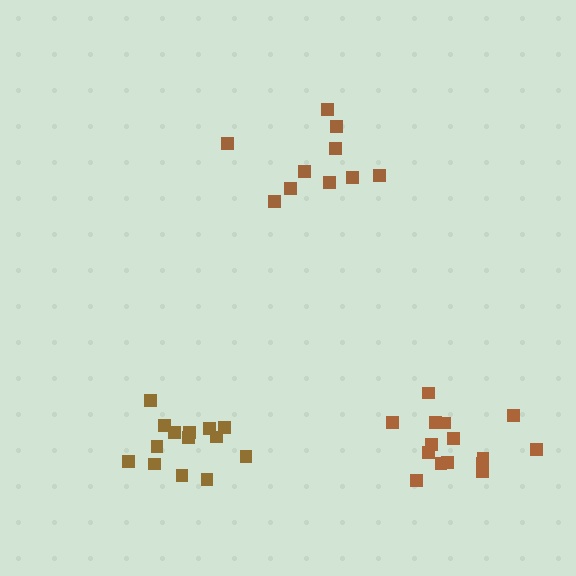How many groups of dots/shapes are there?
There are 3 groups.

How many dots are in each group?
Group 1: 15 dots, Group 2: 10 dots, Group 3: 14 dots (39 total).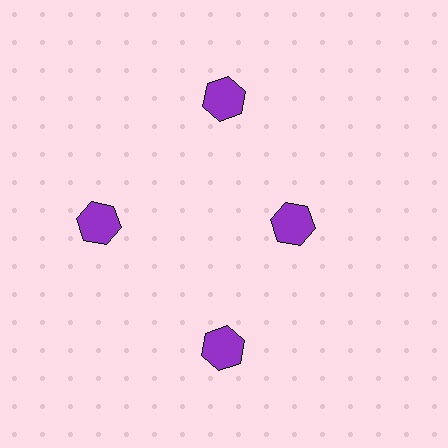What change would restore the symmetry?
The symmetry would be restored by moving it outward, back onto the ring so that all 4 hexagons sit at equal angles and equal distance from the center.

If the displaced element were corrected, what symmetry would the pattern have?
It would have 4-fold rotational symmetry — the pattern would map onto itself every 90 degrees.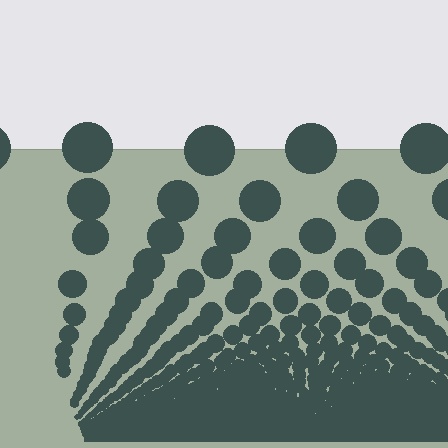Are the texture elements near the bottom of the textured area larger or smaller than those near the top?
Smaller. The gradient is inverted — elements near the bottom are smaller and denser.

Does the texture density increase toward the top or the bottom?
Density increases toward the bottom.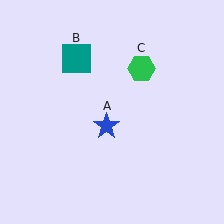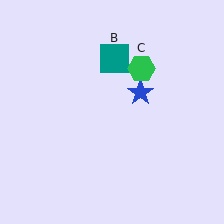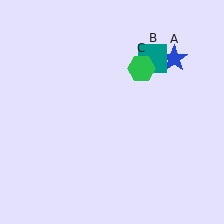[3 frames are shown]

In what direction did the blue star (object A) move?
The blue star (object A) moved up and to the right.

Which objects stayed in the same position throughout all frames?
Green hexagon (object C) remained stationary.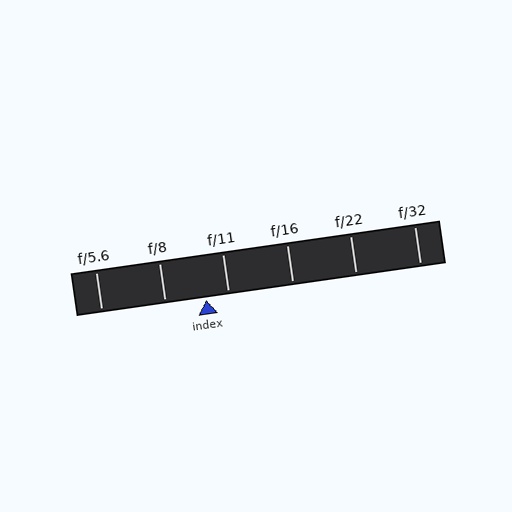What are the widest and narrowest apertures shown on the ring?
The widest aperture shown is f/5.6 and the narrowest is f/32.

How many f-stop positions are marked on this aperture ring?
There are 6 f-stop positions marked.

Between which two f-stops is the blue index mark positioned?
The index mark is between f/8 and f/11.